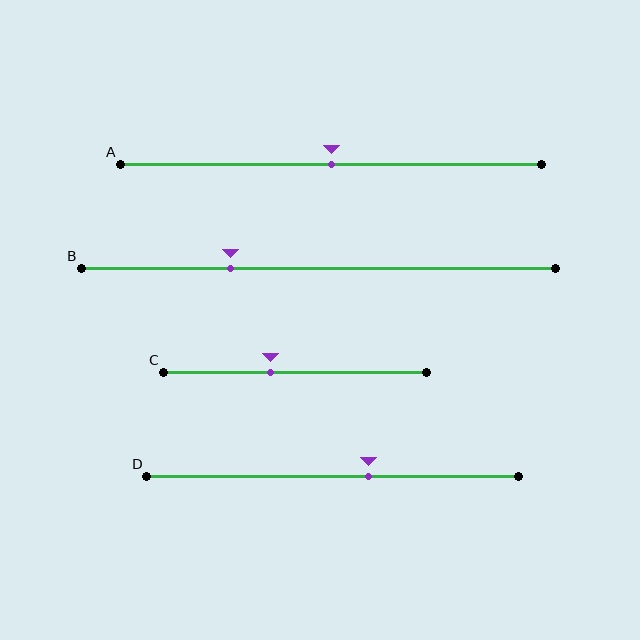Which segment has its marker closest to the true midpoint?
Segment A has its marker closest to the true midpoint.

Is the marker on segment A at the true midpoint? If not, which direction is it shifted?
Yes, the marker on segment A is at the true midpoint.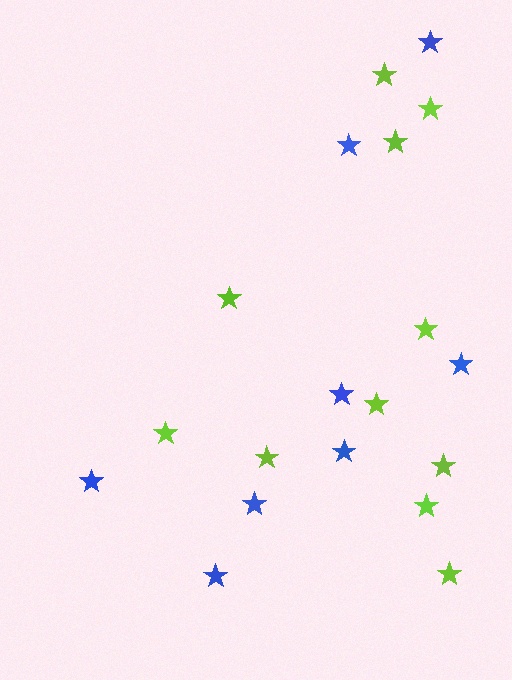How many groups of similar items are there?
There are 2 groups: one group of blue stars (8) and one group of lime stars (11).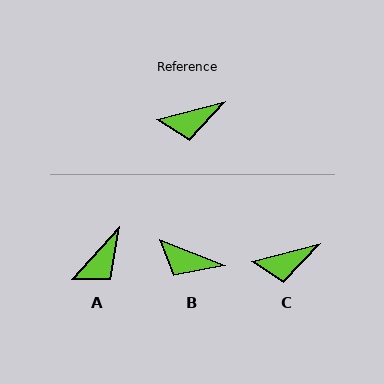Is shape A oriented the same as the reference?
No, it is off by about 34 degrees.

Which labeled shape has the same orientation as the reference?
C.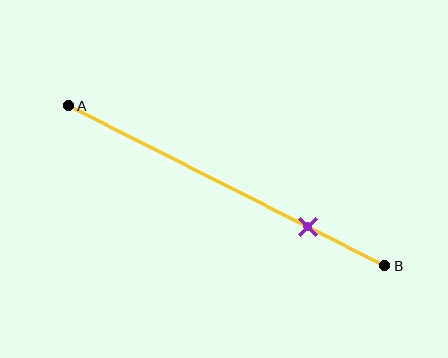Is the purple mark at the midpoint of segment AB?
No, the mark is at about 75% from A, not at the 50% midpoint.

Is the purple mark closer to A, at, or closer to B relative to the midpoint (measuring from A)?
The purple mark is closer to point B than the midpoint of segment AB.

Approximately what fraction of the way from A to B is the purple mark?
The purple mark is approximately 75% of the way from A to B.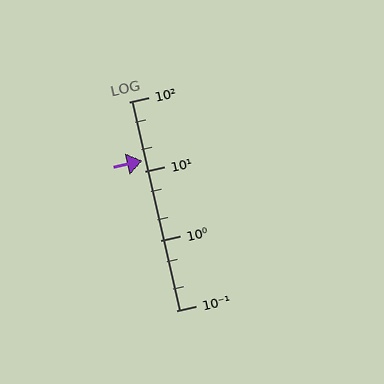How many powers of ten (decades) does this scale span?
The scale spans 3 decades, from 0.1 to 100.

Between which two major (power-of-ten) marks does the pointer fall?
The pointer is between 10 and 100.